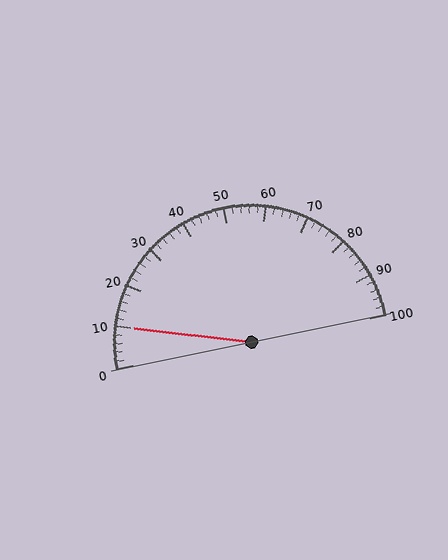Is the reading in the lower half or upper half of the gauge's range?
The reading is in the lower half of the range (0 to 100).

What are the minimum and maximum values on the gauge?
The gauge ranges from 0 to 100.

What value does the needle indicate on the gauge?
The needle indicates approximately 10.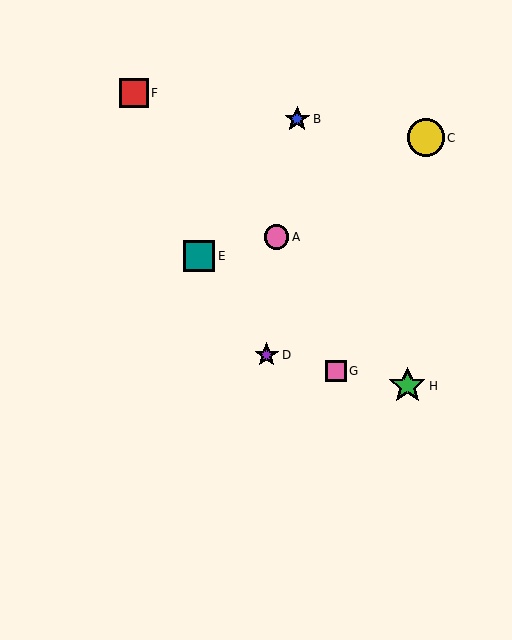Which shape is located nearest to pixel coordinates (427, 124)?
The yellow circle (labeled C) at (426, 138) is nearest to that location.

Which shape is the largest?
The yellow circle (labeled C) is the largest.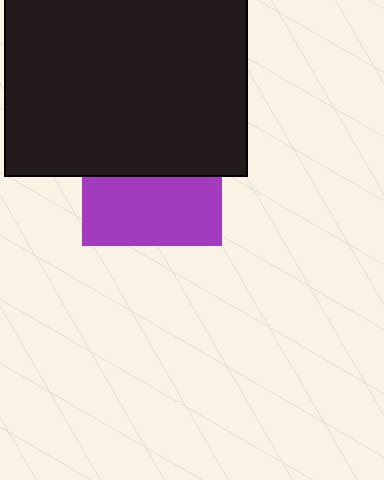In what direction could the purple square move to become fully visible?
The purple square could move down. That would shift it out from behind the black rectangle entirely.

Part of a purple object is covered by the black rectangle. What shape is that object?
It is a square.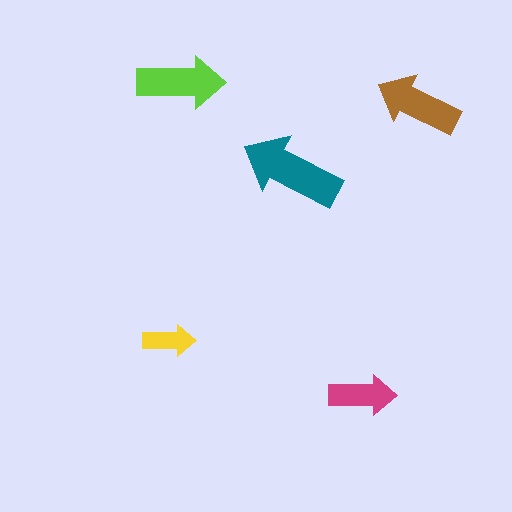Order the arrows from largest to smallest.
the teal one, the lime one, the brown one, the magenta one, the yellow one.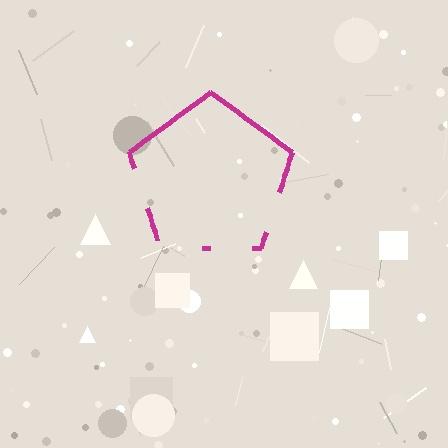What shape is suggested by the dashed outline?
The dashed outline suggests a pentagon.